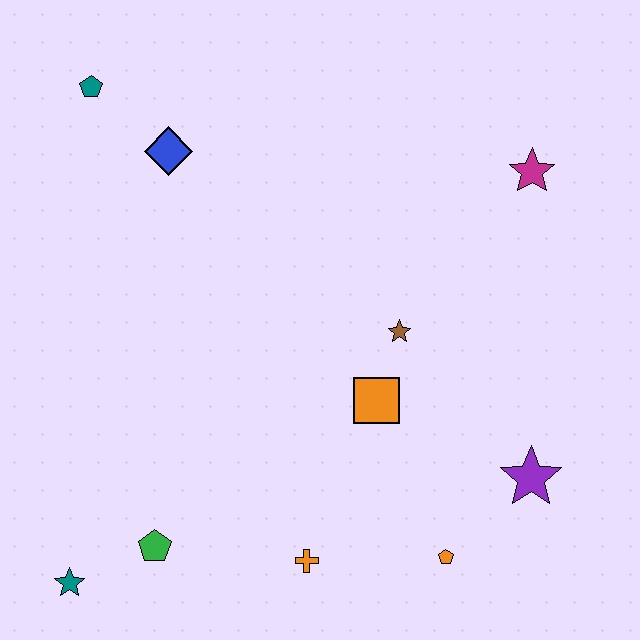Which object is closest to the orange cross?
The orange pentagon is closest to the orange cross.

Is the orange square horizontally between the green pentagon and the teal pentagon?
No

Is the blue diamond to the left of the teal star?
No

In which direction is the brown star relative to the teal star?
The brown star is to the right of the teal star.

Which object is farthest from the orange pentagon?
The teal pentagon is farthest from the orange pentagon.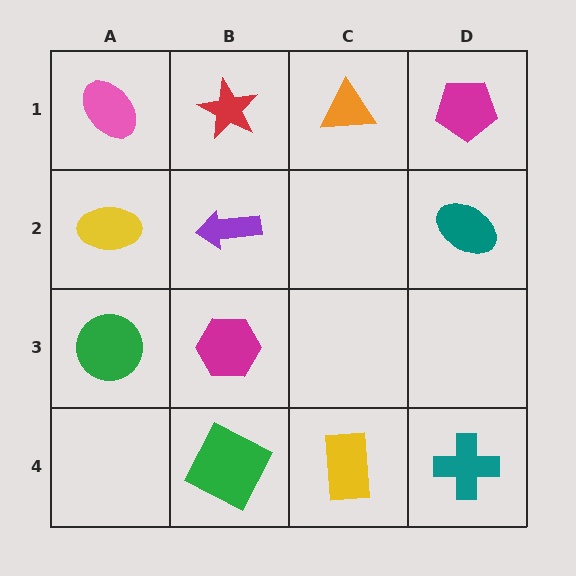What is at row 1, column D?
A magenta pentagon.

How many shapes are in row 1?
4 shapes.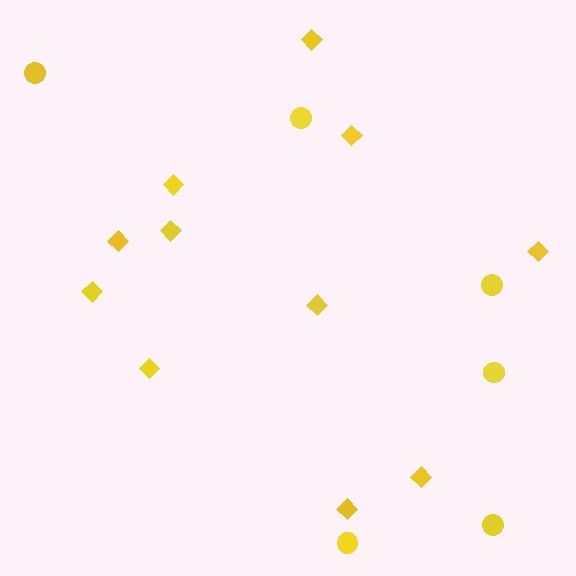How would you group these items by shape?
There are 2 groups: one group of diamonds (11) and one group of circles (6).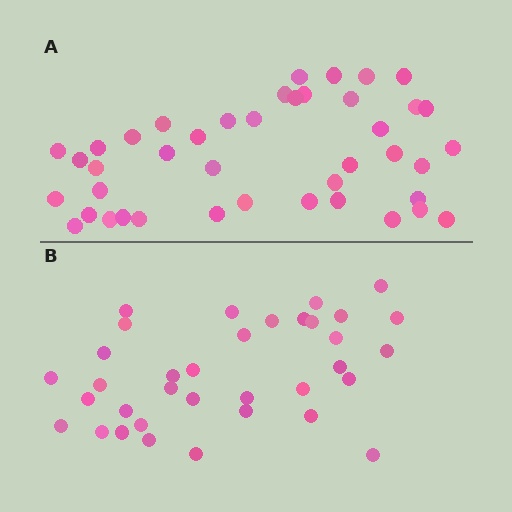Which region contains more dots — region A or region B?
Region A (the top region) has more dots.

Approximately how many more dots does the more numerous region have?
Region A has roughly 8 or so more dots than region B.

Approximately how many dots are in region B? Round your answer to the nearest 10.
About 40 dots. (The exact count is 35, which rounds to 40.)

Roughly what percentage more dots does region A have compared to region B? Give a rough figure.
About 20% more.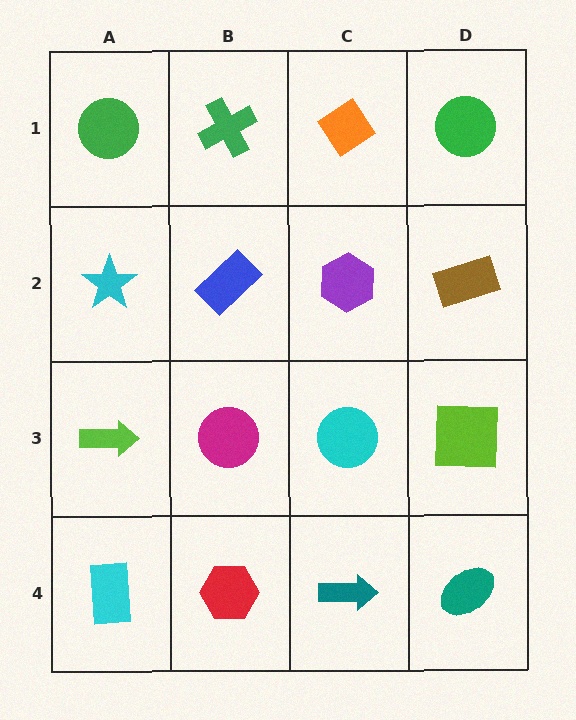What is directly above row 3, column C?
A purple hexagon.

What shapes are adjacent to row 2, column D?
A green circle (row 1, column D), a lime square (row 3, column D), a purple hexagon (row 2, column C).